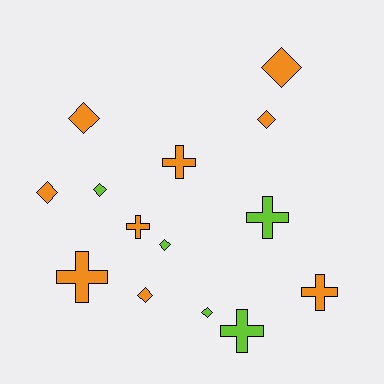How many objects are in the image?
There are 14 objects.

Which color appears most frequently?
Orange, with 9 objects.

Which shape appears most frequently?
Diamond, with 8 objects.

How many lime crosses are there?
There are 2 lime crosses.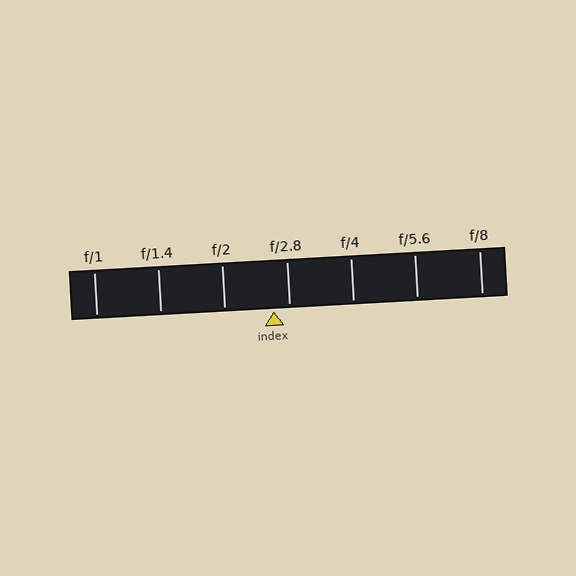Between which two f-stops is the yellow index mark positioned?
The index mark is between f/2 and f/2.8.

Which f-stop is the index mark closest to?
The index mark is closest to f/2.8.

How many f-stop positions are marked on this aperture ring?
There are 7 f-stop positions marked.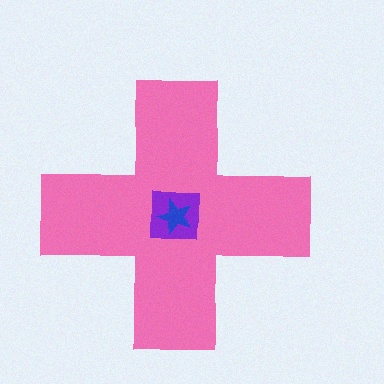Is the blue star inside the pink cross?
Yes.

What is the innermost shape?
The blue star.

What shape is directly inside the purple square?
The blue star.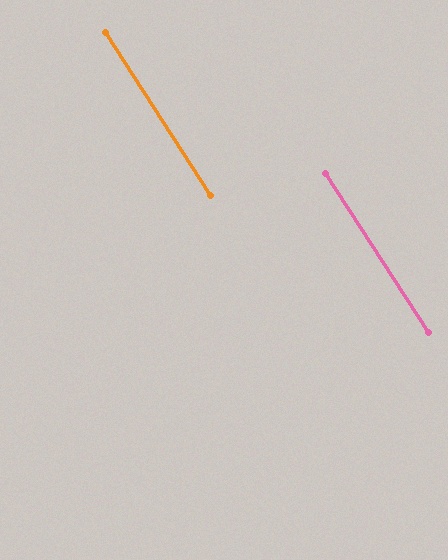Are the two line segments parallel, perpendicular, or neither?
Parallel — their directions differ by only 0.2°.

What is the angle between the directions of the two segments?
Approximately 0 degrees.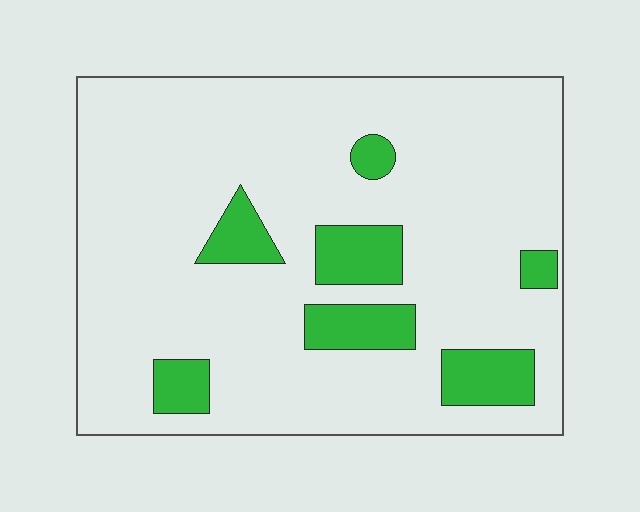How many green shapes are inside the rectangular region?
7.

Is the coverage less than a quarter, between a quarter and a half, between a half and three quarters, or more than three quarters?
Less than a quarter.